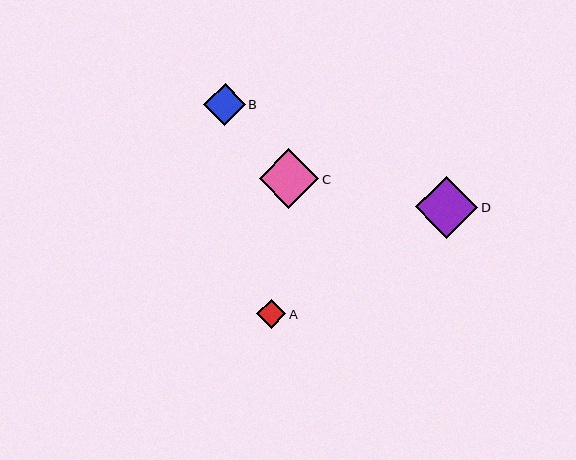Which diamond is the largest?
Diamond D is the largest with a size of approximately 62 pixels.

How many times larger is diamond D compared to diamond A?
Diamond D is approximately 2.1 times the size of diamond A.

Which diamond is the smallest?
Diamond A is the smallest with a size of approximately 29 pixels.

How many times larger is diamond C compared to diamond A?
Diamond C is approximately 2.0 times the size of diamond A.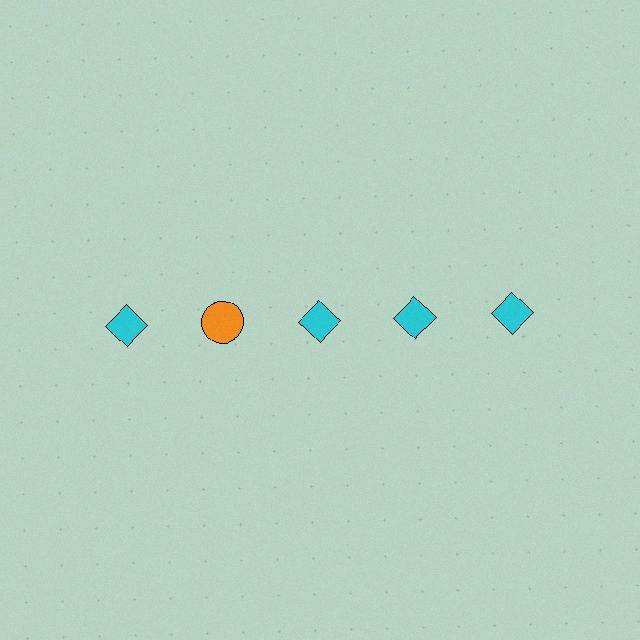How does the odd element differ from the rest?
It differs in both color (orange instead of cyan) and shape (circle instead of diamond).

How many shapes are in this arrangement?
There are 5 shapes arranged in a grid pattern.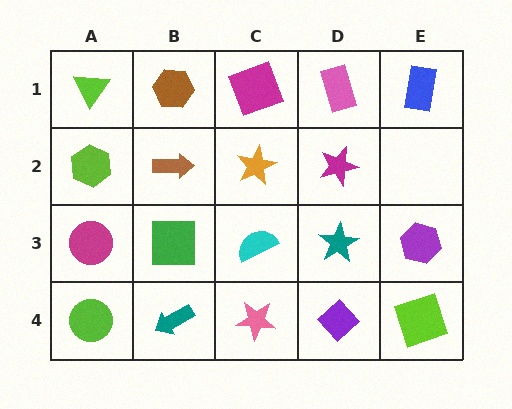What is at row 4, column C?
A pink star.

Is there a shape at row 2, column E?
No, that cell is empty.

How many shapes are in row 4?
5 shapes.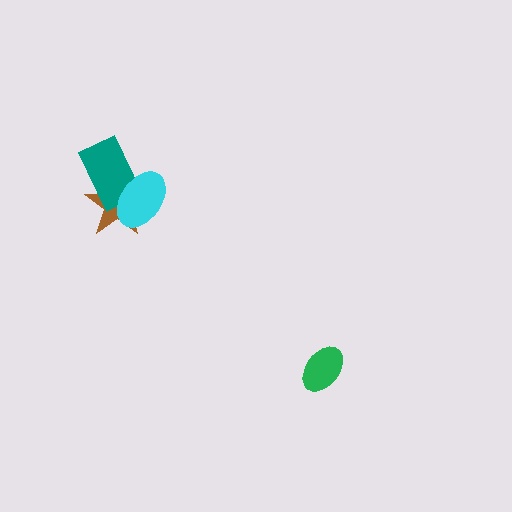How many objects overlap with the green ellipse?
0 objects overlap with the green ellipse.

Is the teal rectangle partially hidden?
Yes, it is partially covered by another shape.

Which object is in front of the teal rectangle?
The cyan ellipse is in front of the teal rectangle.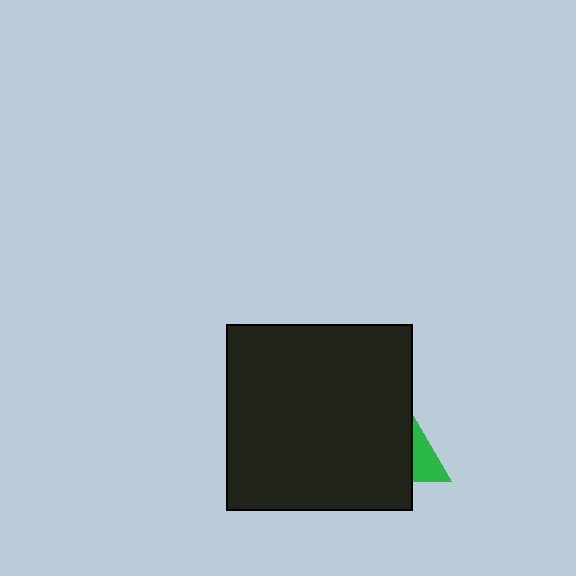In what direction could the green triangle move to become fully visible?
The green triangle could move right. That would shift it out from behind the black square entirely.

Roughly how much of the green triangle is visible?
A small part of it is visible (roughly 31%).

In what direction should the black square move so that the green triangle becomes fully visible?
The black square should move left. That is the shortest direction to clear the overlap and leave the green triangle fully visible.